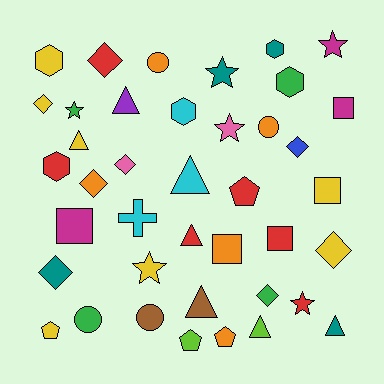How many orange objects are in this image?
There are 5 orange objects.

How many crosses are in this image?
There is 1 cross.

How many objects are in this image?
There are 40 objects.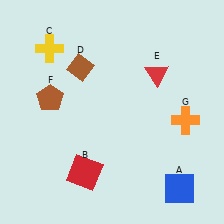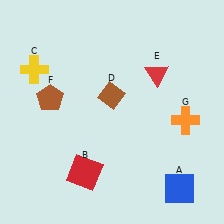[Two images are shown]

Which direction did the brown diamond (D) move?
The brown diamond (D) moved right.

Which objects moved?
The objects that moved are: the yellow cross (C), the brown diamond (D).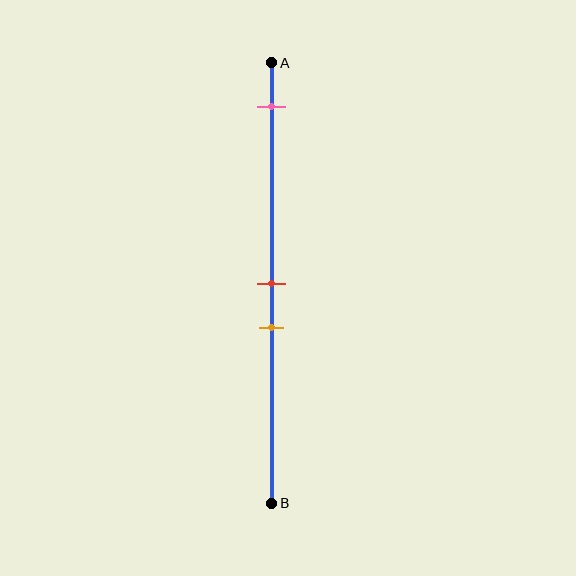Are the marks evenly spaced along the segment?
No, the marks are not evenly spaced.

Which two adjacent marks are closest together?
The red and orange marks are the closest adjacent pair.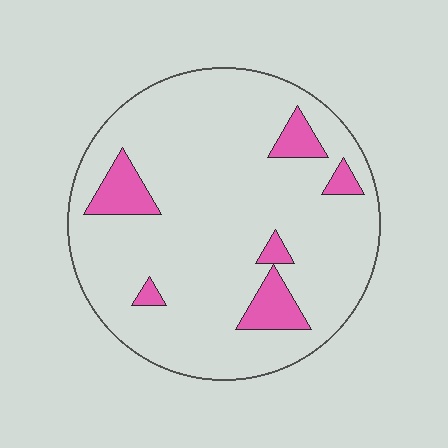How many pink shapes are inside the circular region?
6.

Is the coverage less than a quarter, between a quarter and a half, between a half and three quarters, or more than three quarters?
Less than a quarter.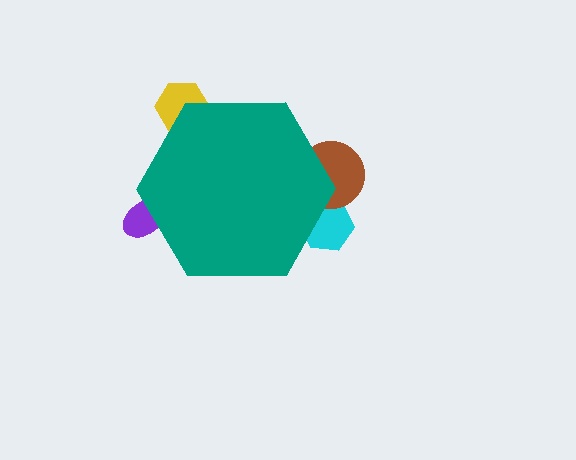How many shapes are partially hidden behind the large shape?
4 shapes are partially hidden.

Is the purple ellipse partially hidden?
Yes, the purple ellipse is partially hidden behind the teal hexagon.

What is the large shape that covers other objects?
A teal hexagon.